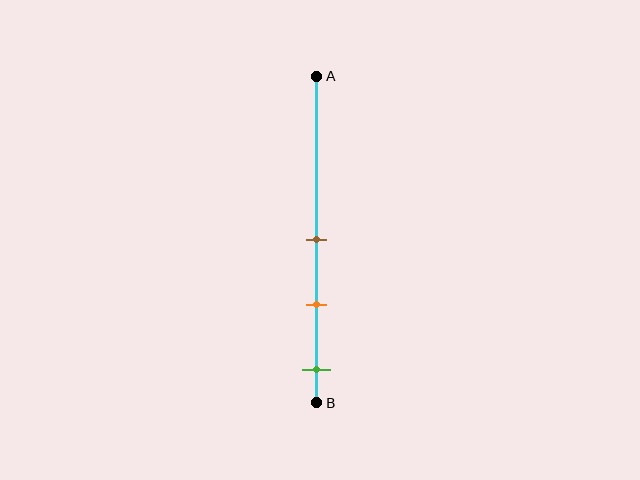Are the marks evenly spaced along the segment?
Yes, the marks are approximately evenly spaced.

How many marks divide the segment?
There are 3 marks dividing the segment.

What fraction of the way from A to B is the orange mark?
The orange mark is approximately 70% (0.7) of the way from A to B.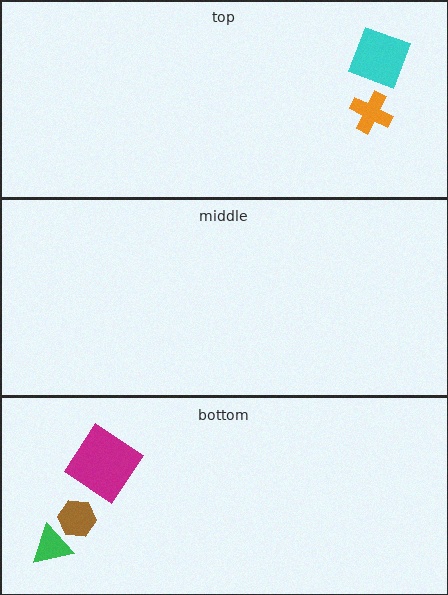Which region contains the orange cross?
The top region.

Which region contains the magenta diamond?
The bottom region.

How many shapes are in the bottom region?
3.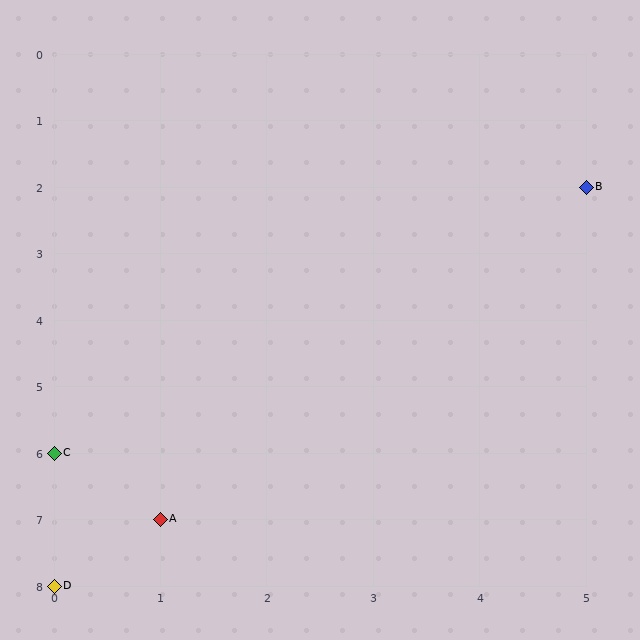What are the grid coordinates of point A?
Point A is at grid coordinates (1, 7).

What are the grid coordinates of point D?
Point D is at grid coordinates (0, 8).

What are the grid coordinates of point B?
Point B is at grid coordinates (5, 2).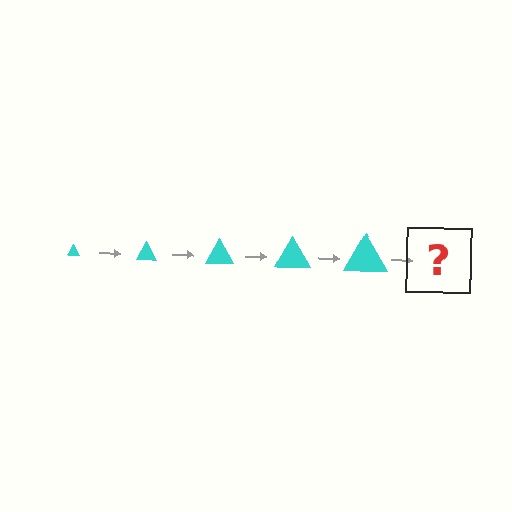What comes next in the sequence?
The next element should be a cyan triangle, larger than the previous one.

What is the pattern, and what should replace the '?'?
The pattern is that the triangle gets progressively larger each step. The '?' should be a cyan triangle, larger than the previous one.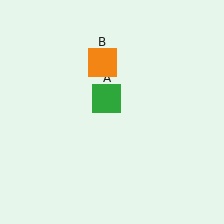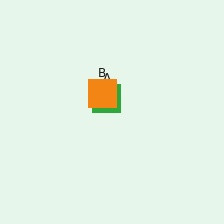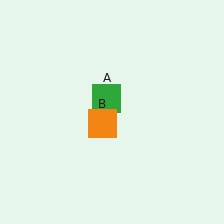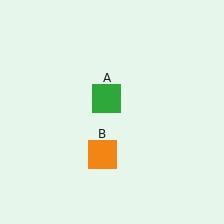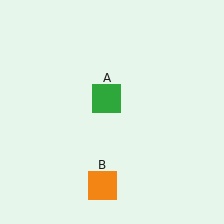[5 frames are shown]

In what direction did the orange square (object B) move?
The orange square (object B) moved down.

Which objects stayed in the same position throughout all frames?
Green square (object A) remained stationary.